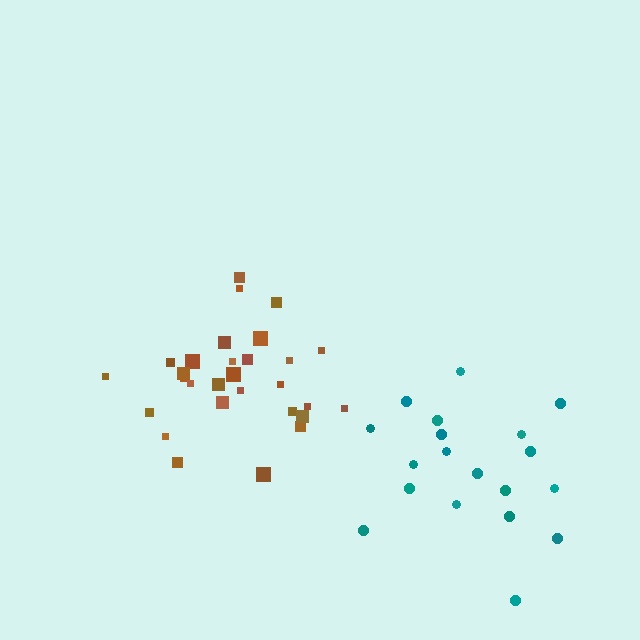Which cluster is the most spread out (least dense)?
Teal.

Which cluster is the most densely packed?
Brown.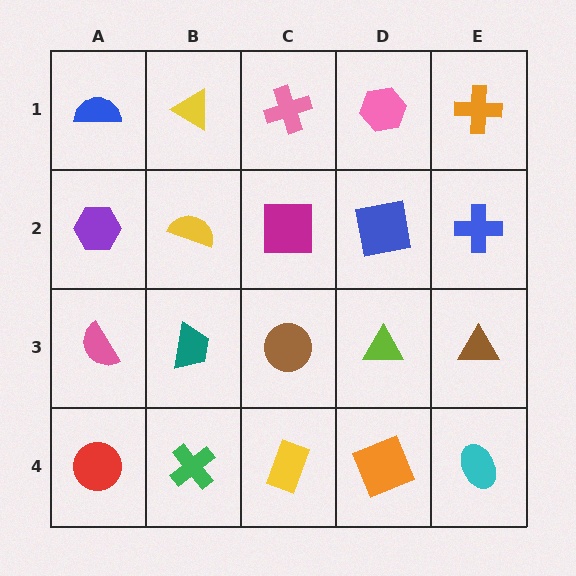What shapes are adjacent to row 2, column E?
An orange cross (row 1, column E), a brown triangle (row 3, column E), a blue square (row 2, column D).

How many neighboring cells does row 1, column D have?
3.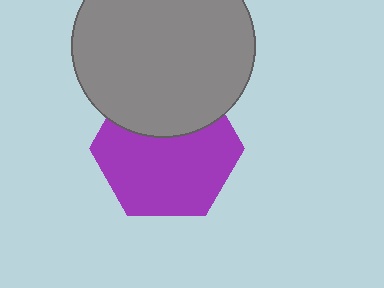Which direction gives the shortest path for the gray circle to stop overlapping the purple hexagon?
Moving up gives the shortest separation.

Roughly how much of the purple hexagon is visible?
Most of it is visible (roughly 66%).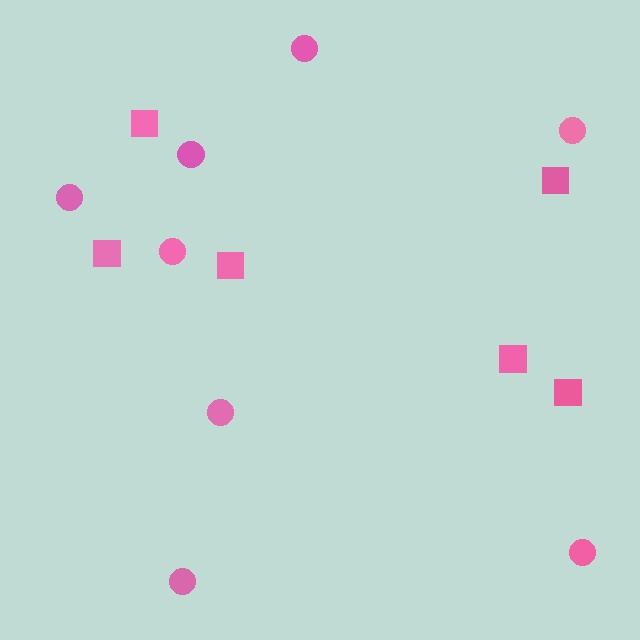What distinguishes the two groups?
There are 2 groups: one group of circles (8) and one group of squares (6).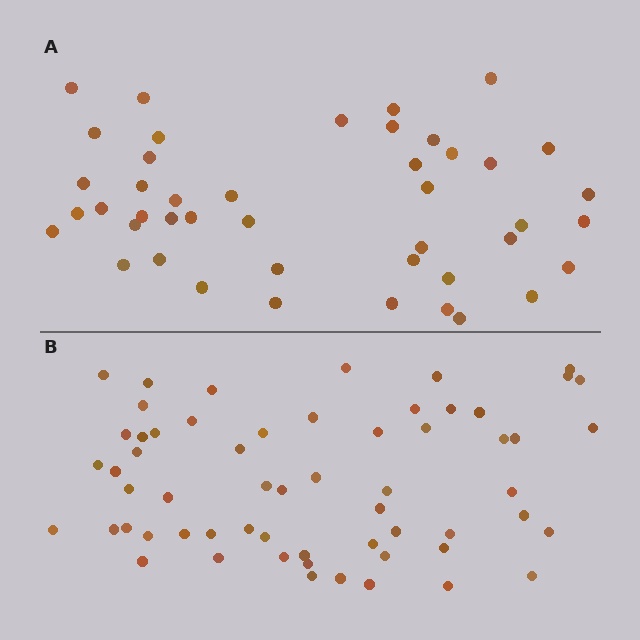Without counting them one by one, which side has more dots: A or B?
Region B (the bottom region) has more dots.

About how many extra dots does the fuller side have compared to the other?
Region B has approximately 15 more dots than region A.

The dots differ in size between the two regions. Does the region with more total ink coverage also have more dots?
No. Region A has more total ink coverage because its dots are larger, but region B actually contains more individual dots. Total area can be misleading — the number of items is what matters here.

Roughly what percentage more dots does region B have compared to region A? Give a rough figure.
About 35% more.